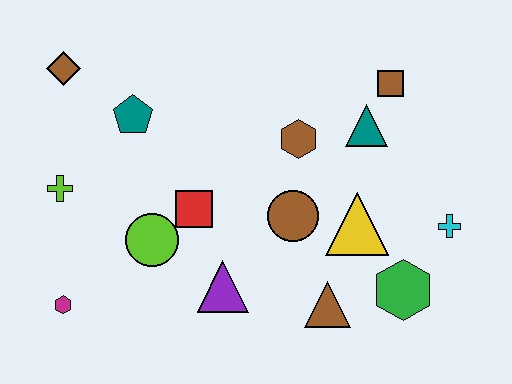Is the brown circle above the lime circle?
Yes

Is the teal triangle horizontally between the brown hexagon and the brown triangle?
No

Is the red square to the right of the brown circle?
No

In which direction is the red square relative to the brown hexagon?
The red square is to the left of the brown hexagon.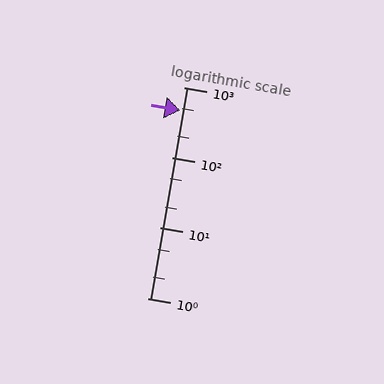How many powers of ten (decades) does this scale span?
The scale spans 3 decades, from 1 to 1000.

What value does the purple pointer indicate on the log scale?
The pointer indicates approximately 470.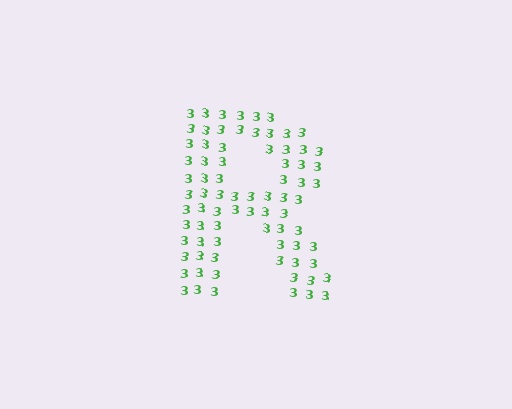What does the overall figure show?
The overall figure shows the letter R.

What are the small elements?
The small elements are digit 3's.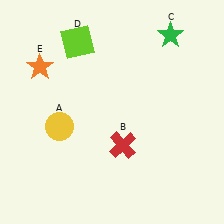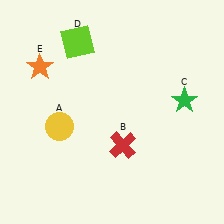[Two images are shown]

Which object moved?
The green star (C) moved down.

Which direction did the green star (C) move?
The green star (C) moved down.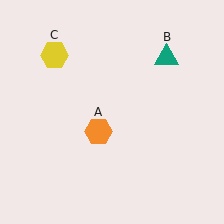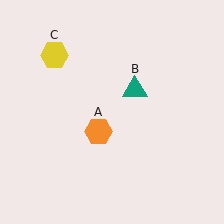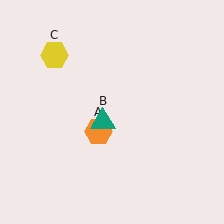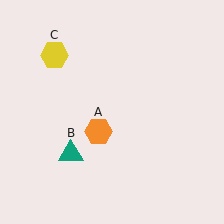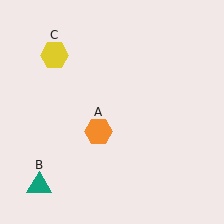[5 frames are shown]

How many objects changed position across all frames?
1 object changed position: teal triangle (object B).